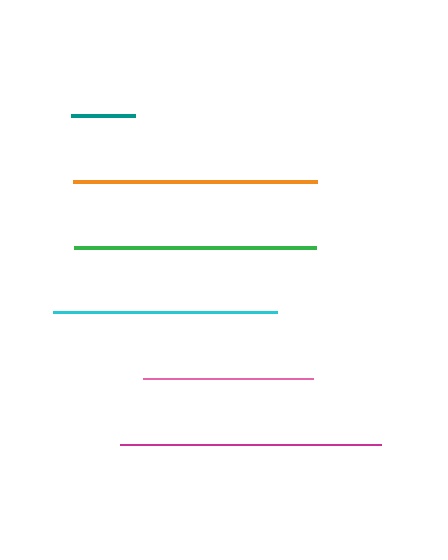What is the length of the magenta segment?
The magenta segment is approximately 261 pixels long.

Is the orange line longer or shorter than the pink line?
The orange line is longer than the pink line.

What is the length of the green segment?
The green segment is approximately 243 pixels long.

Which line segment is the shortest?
The teal line is the shortest at approximately 64 pixels.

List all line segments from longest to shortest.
From longest to shortest: magenta, orange, green, cyan, pink, teal.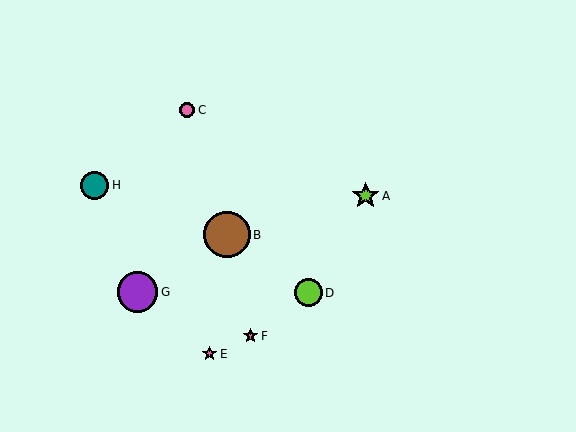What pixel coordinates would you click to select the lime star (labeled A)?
Click at (366, 196) to select the lime star A.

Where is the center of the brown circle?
The center of the brown circle is at (227, 235).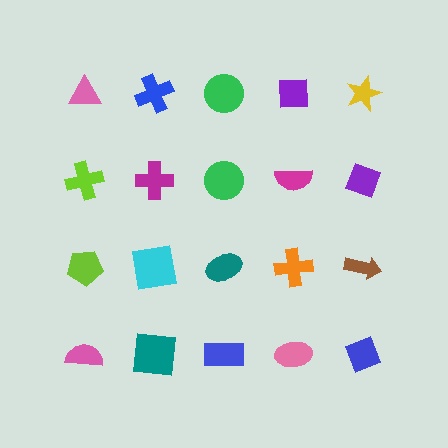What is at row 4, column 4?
A pink ellipse.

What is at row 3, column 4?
An orange cross.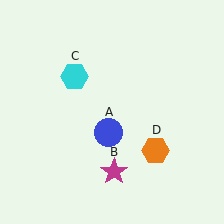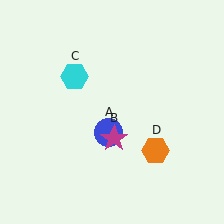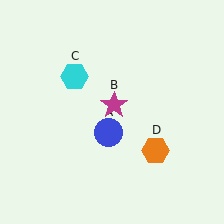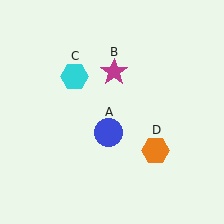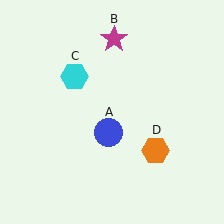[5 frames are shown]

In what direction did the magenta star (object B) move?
The magenta star (object B) moved up.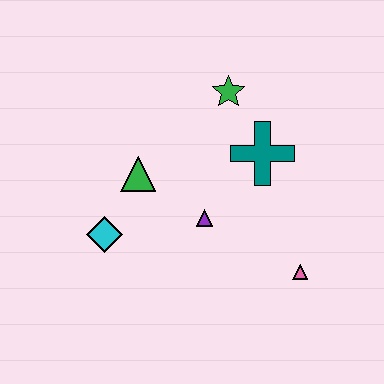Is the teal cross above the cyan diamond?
Yes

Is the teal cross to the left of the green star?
No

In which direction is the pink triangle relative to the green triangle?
The pink triangle is to the right of the green triangle.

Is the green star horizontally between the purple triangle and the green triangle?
No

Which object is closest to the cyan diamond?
The green triangle is closest to the cyan diamond.